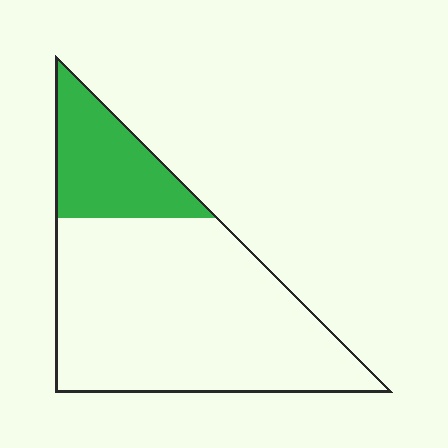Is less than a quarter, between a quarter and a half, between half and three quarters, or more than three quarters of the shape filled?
Less than a quarter.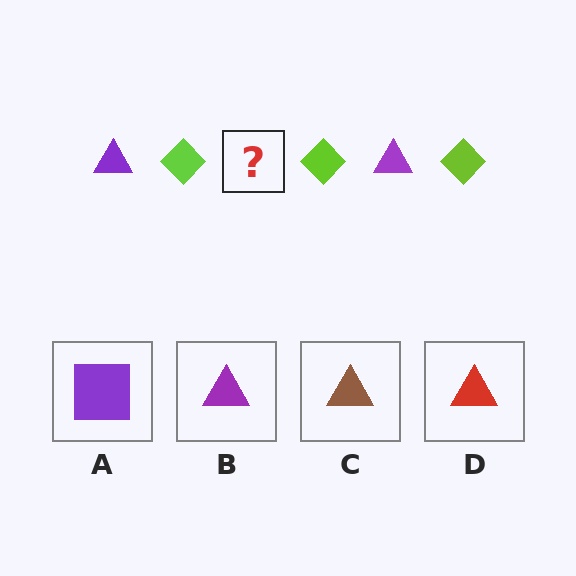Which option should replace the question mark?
Option B.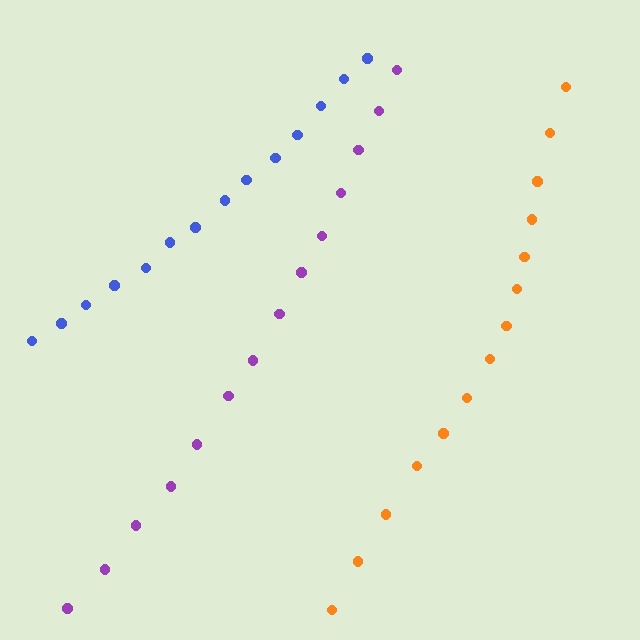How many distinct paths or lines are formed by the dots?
There are 3 distinct paths.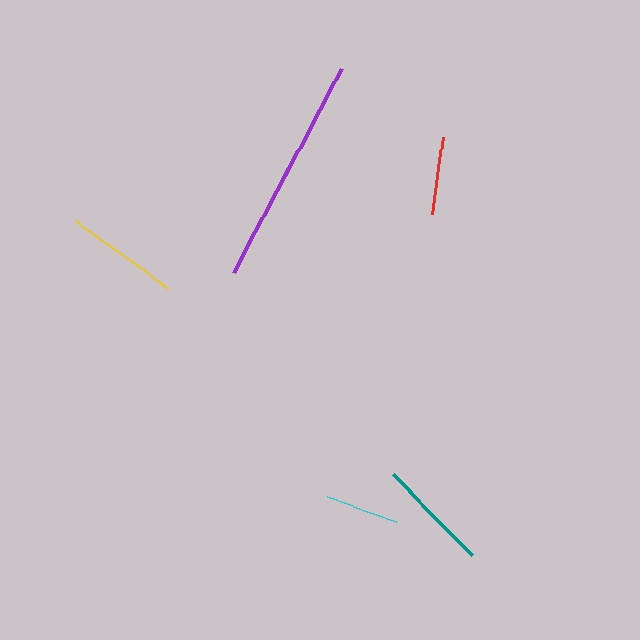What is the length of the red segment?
The red segment is approximately 78 pixels long.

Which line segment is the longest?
The purple line is the longest at approximately 230 pixels.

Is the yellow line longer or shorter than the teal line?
The yellow line is longer than the teal line.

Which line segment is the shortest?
The cyan line is the shortest at approximately 73 pixels.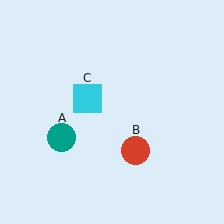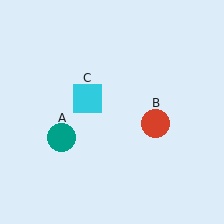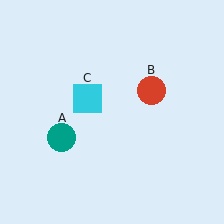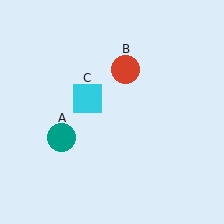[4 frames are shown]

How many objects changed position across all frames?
1 object changed position: red circle (object B).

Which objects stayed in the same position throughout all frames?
Teal circle (object A) and cyan square (object C) remained stationary.